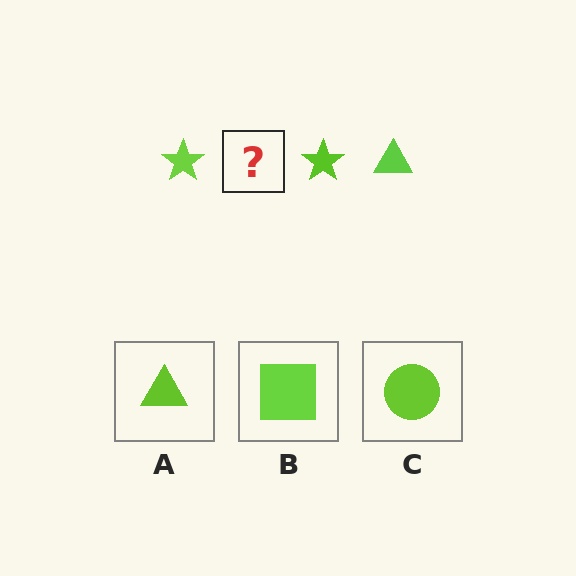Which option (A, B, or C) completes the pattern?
A.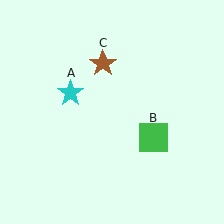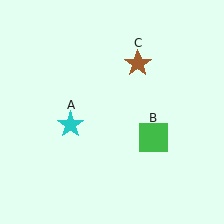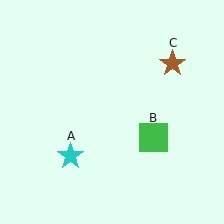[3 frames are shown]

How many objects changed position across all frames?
2 objects changed position: cyan star (object A), brown star (object C).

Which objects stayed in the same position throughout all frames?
Green square (object B) remained stationary.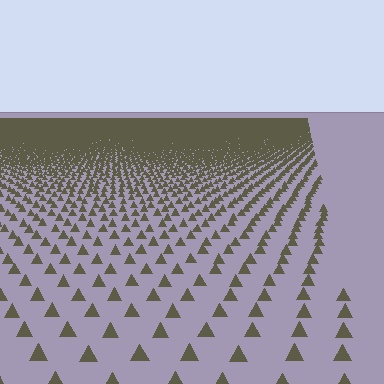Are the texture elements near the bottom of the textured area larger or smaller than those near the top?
Larger. Near the bottom, elements are closer to the viewer and appear at a bigger on-screen size.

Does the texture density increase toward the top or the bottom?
Density increases toward the top.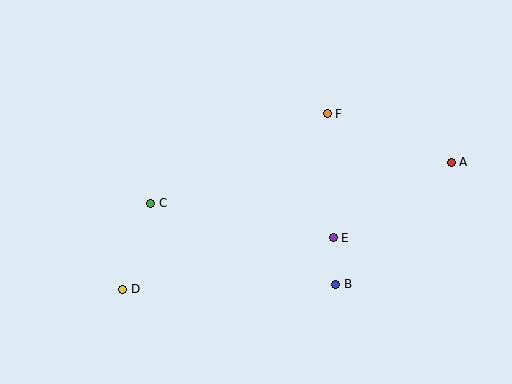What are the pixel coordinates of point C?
Point C is at (151, 203).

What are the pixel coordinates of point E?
Point E is at (333, 238).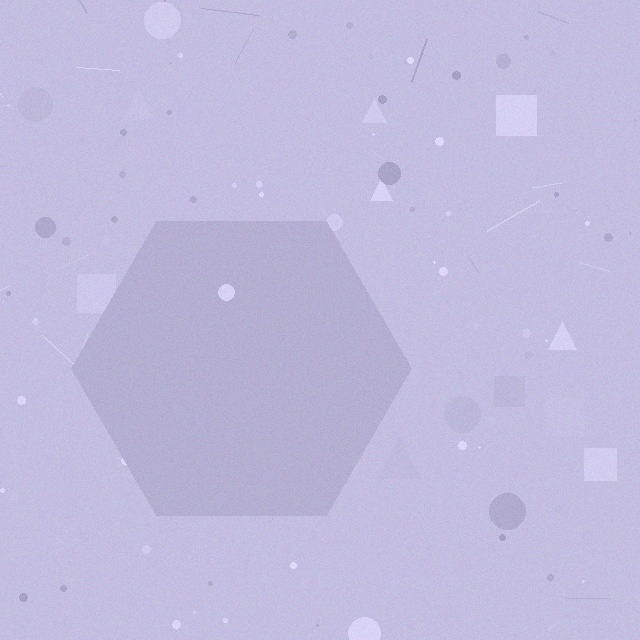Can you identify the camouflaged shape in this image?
The camouflaged shape is a hexagon.